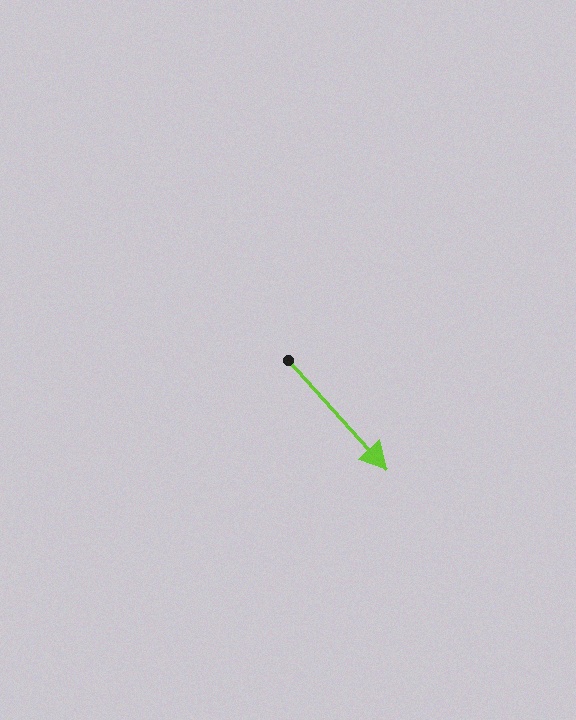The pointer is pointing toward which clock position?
Roughly 5 o'clock.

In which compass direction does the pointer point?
Southeast.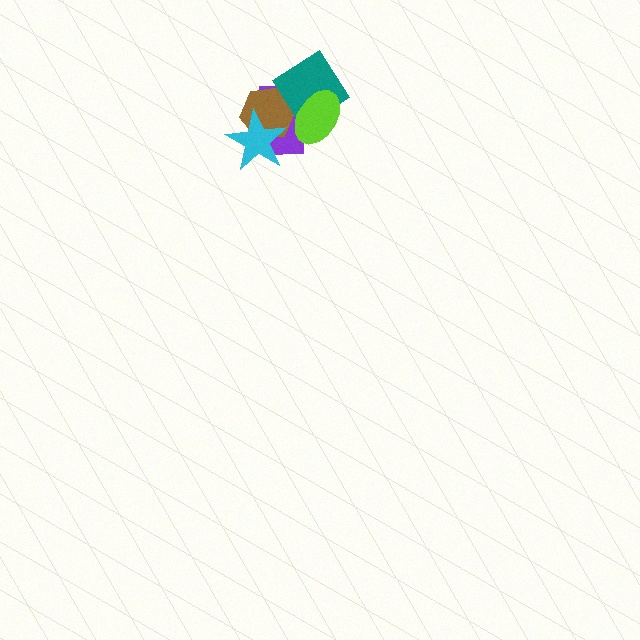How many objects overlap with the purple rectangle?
4 objects overlap with the purple rectangle.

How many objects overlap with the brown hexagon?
4 objects overlap with the brown hexagon.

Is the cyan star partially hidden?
No, no other shape covers it.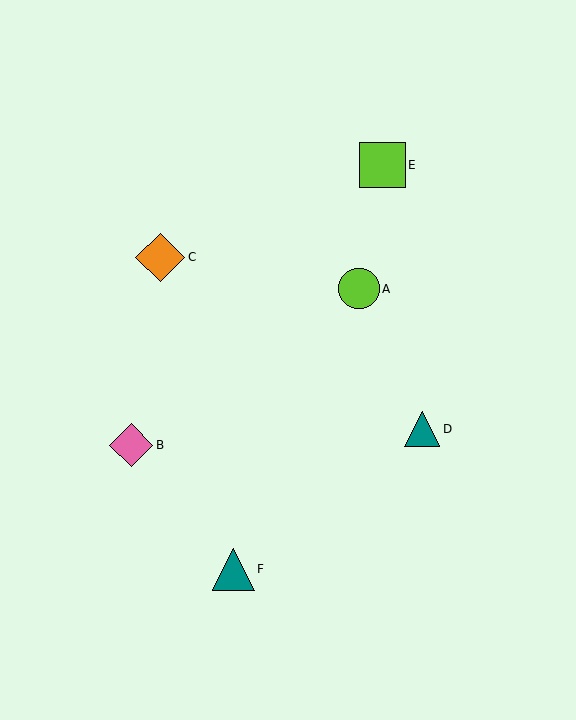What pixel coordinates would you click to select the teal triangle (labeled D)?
Click at (422, 429) to select the teal triangle D.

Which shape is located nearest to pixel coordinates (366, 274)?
The lime circle (labeled A) at (359, 289) is nearest to that location.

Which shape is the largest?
The orange diamond (labeled C) is the largest.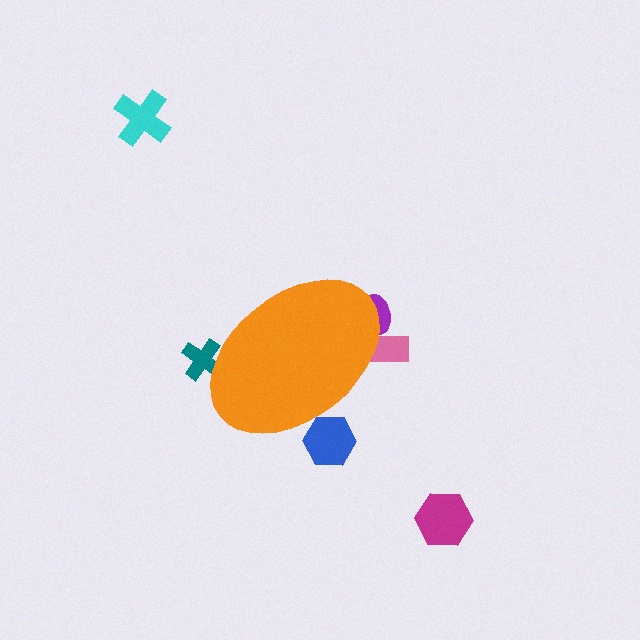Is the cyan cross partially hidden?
No, the cyan cross is fully visible.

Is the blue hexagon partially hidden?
Yes, the blue hexagon is partially hidden behind the orange ellipse.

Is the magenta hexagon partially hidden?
No, the magenta hexagon is fully visible.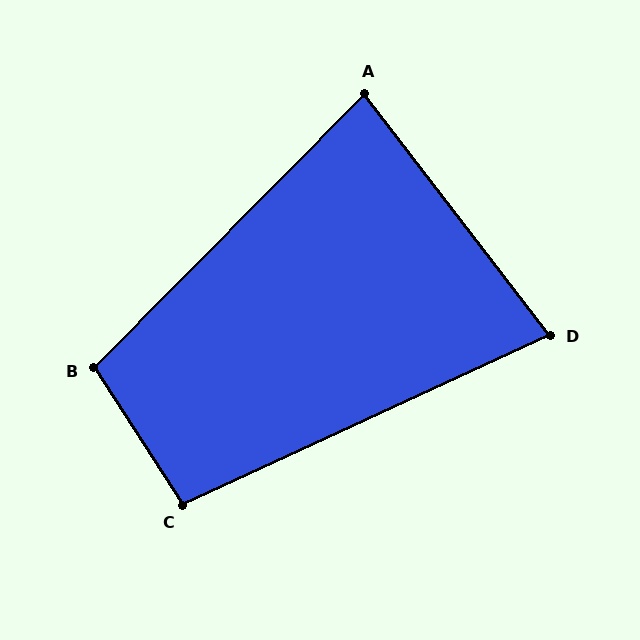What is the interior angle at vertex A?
Approximately 82 degrees (acute).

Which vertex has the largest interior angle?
B, at approximately 103 degrees.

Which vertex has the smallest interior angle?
D, at approximately 77 degrees.